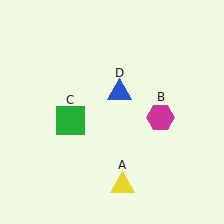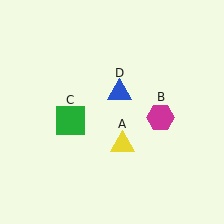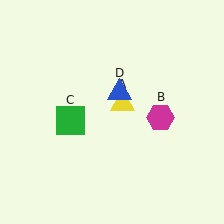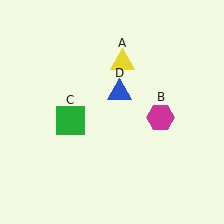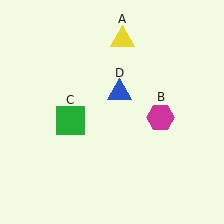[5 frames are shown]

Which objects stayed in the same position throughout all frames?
Magenta hexagon (object B) and green square (object C) and blue triangle (object D) remained stationary.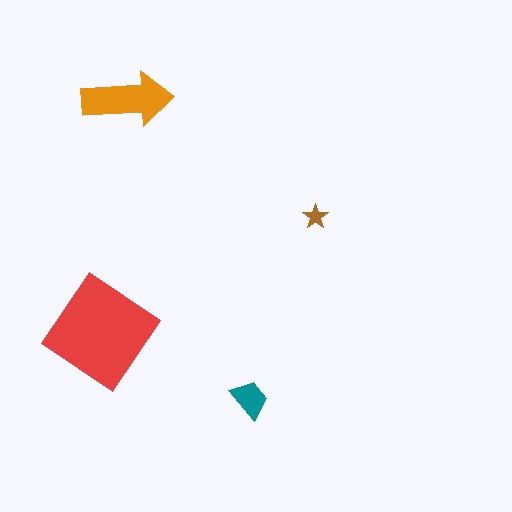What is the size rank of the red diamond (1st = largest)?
1st.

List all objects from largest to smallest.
The red diamond, the orange arrow, the teal trapezoid, the brown star.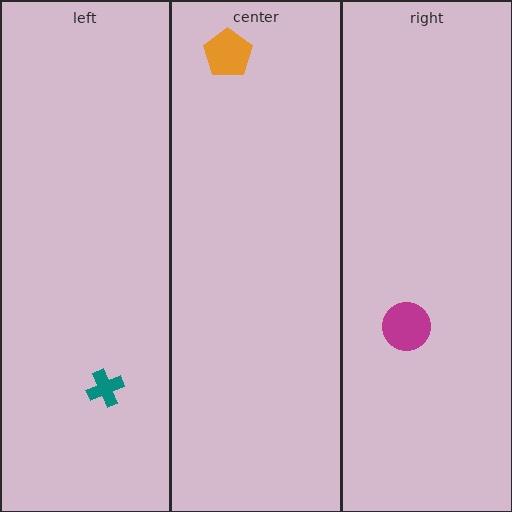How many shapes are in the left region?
1.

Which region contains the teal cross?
The left region.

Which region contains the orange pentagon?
The center region.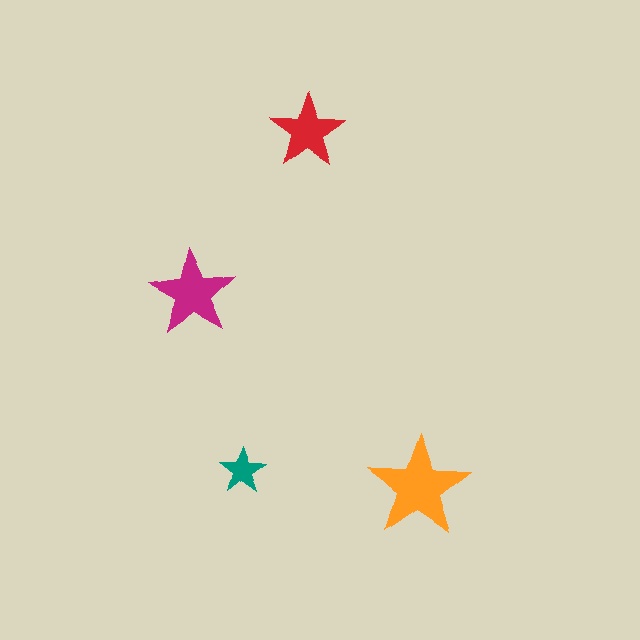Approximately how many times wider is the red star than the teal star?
About 1.5 times wider.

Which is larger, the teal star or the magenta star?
The magenta one.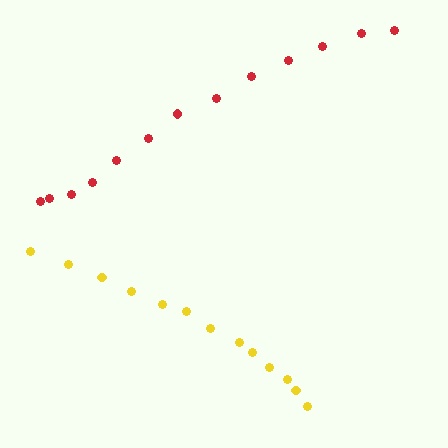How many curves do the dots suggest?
There are 2 distinct paths.